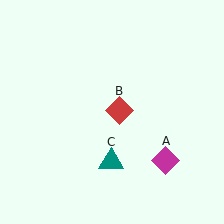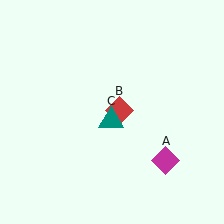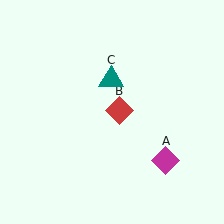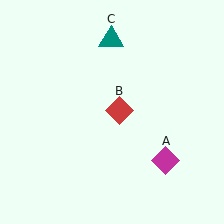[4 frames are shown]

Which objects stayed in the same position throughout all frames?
Magenta diamond (object A) and red diamond (object B) remained stationary.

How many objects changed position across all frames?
1 object changed position: teal triangle (object C).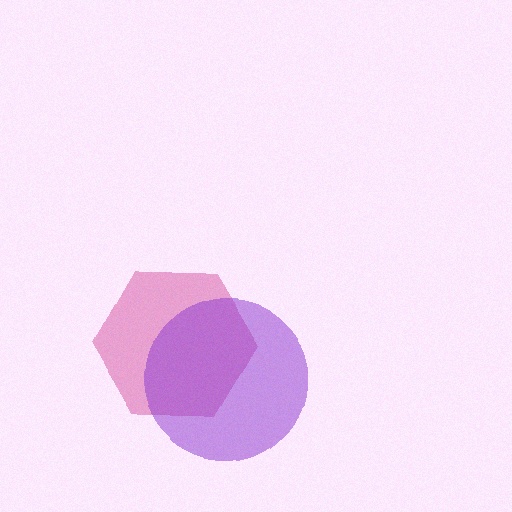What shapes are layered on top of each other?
The layered shapes are: a magenta hexagon, a purple circle.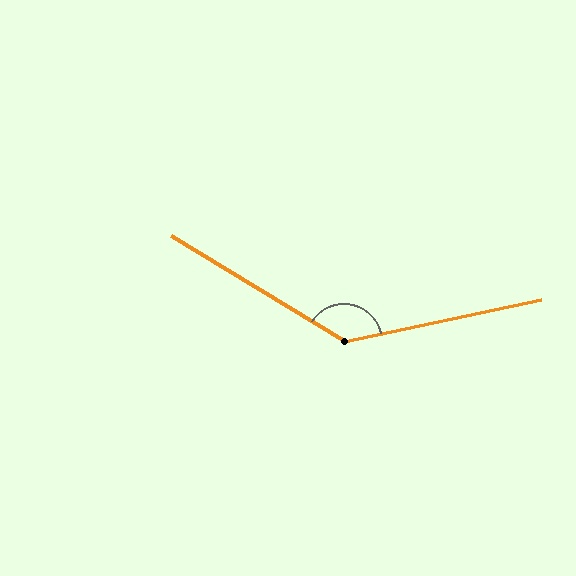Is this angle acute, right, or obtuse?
It is obtuse.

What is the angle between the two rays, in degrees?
Approximately 136 degrees.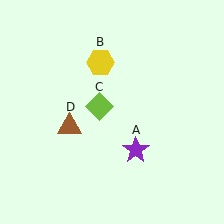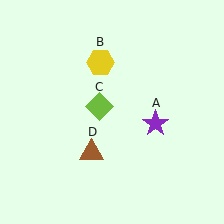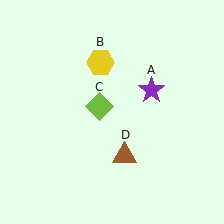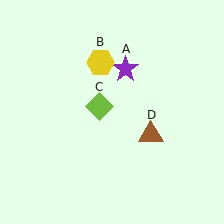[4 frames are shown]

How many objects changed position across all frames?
2 objects changed position: purple star (object A), brown triangle (object D).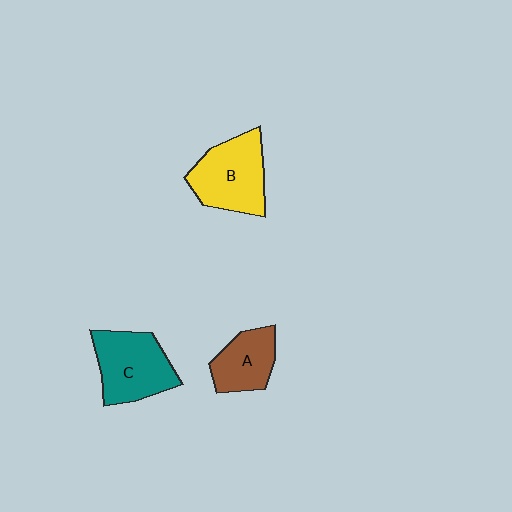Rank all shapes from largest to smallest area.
From largest to smallest: B (yellow), C (teal), A (brown).